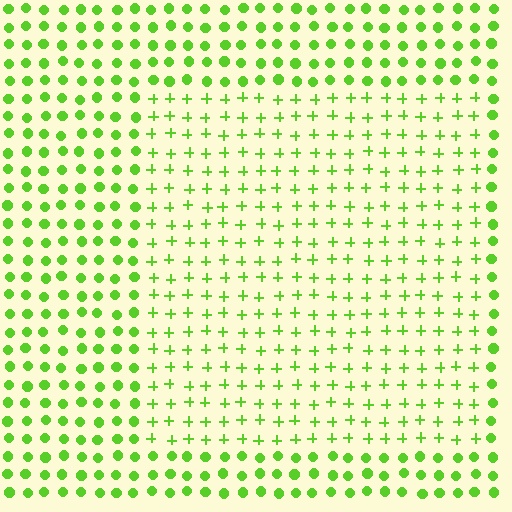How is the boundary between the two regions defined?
The boundary is defined by a change in element shape: plus signs inside vs. circles outside. All elements share the same color and spacing.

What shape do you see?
I see a rectangle.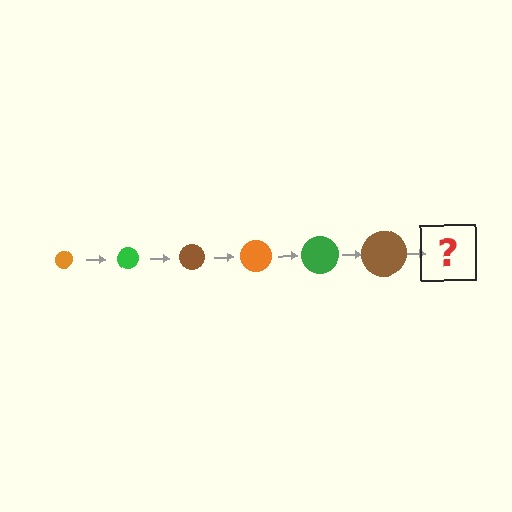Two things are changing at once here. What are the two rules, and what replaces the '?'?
The two rules are that the circle grows larger each step and the color cycles through orange, green, and brown. The '?' should be an orange circle, larger than the previous one.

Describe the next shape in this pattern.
It should be an orange circle, larger than the previous one.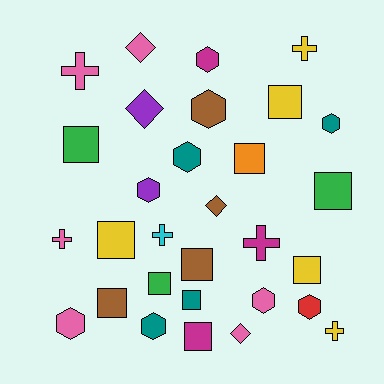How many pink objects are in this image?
There are 6 pink objects.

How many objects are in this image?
There are 30 objects.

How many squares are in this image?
There are 11 squares.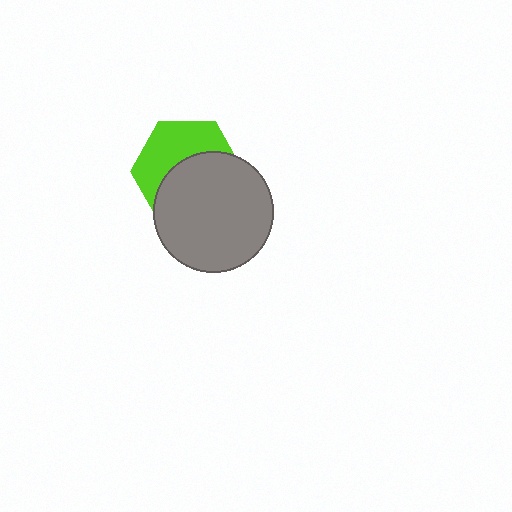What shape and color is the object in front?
The object in front is a gray circle.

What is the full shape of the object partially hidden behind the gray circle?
The partially hidden object is a lime hexagon.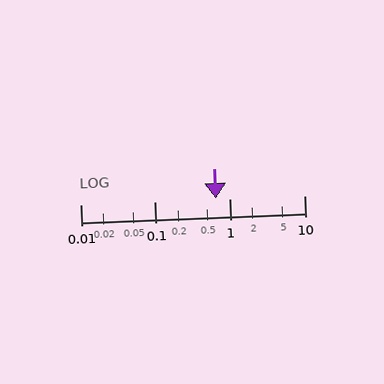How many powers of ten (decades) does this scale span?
The scale spans 3 decades, from 0.01 to 10.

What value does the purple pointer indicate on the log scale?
The pointer indicates approximately 0.65.